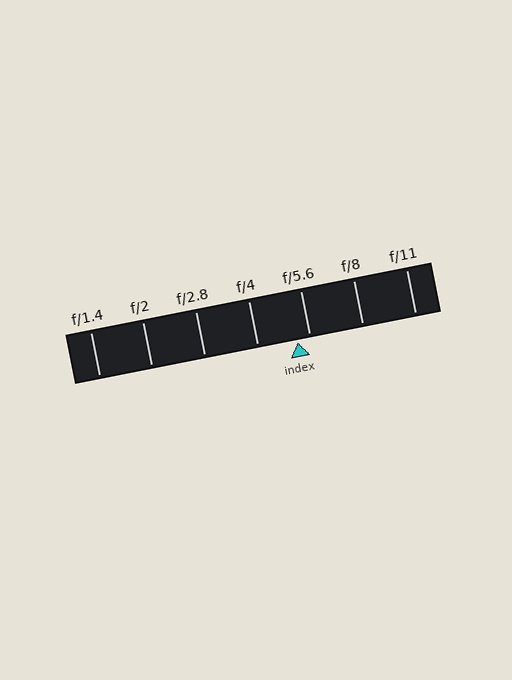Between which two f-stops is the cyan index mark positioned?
The index mark is between f/4 and f/5.6.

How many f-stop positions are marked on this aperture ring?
There are 7 f-stop positions marked.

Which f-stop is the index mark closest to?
The index mark is closest to f/5.6.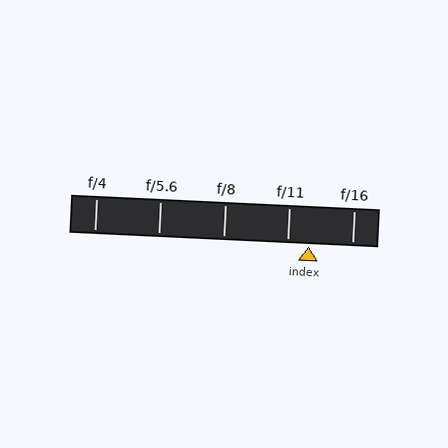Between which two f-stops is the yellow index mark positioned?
The index mark is between f/11 and f/16.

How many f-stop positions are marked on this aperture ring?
There are 5 f-stop positions marked.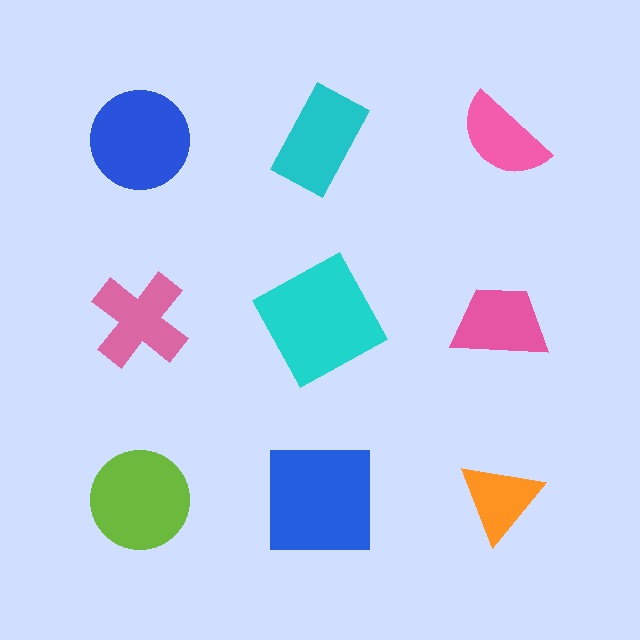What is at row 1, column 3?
A pink semicircle.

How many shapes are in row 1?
3 shapes.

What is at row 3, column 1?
A lime circle.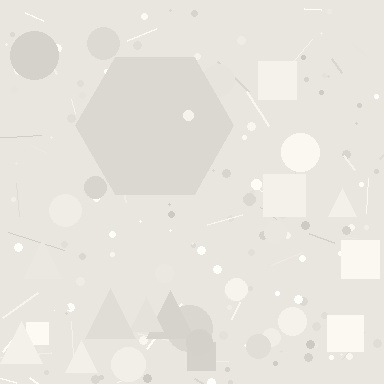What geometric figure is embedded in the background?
A hexagon is embedded in the background.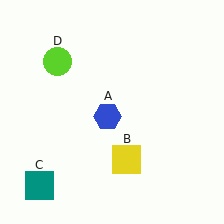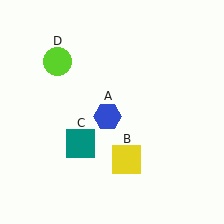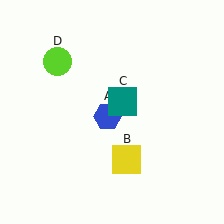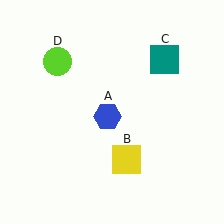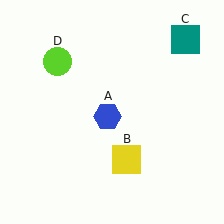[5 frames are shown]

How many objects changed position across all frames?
1 object changed position: teal square (object C).